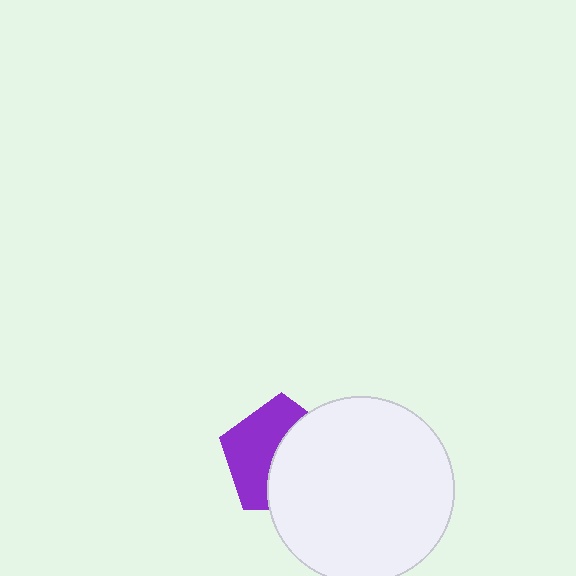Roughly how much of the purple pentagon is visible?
About half of it is visible (roughly 49%).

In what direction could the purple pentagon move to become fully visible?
The purple pentagon could move left. That would shift it out from behind the white circle entirely.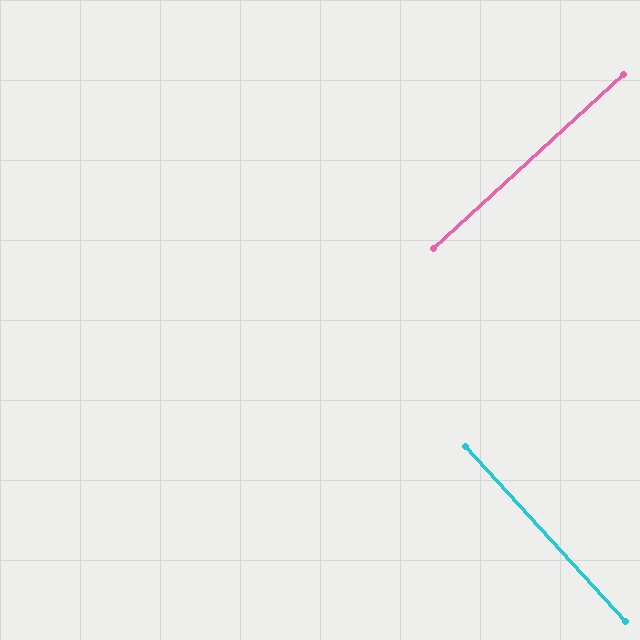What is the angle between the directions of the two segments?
Approximately 90 degrees.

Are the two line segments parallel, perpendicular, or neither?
Perpendicular — they meet at approximately 90°.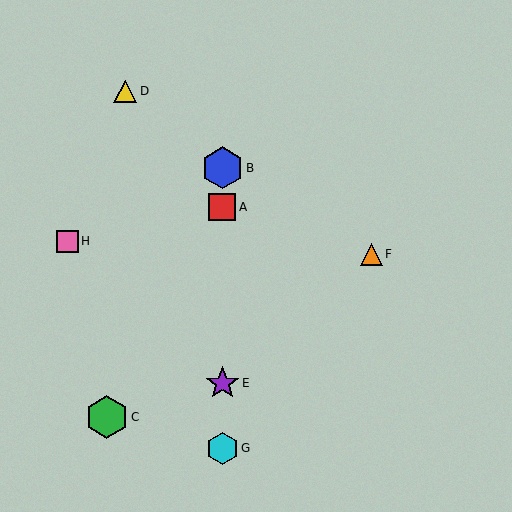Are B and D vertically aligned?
No, B is at x≈222 and D is at x≈125.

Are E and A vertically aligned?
Yes, both are at x≈222.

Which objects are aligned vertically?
Objects A, B, E, G are aligned vertically.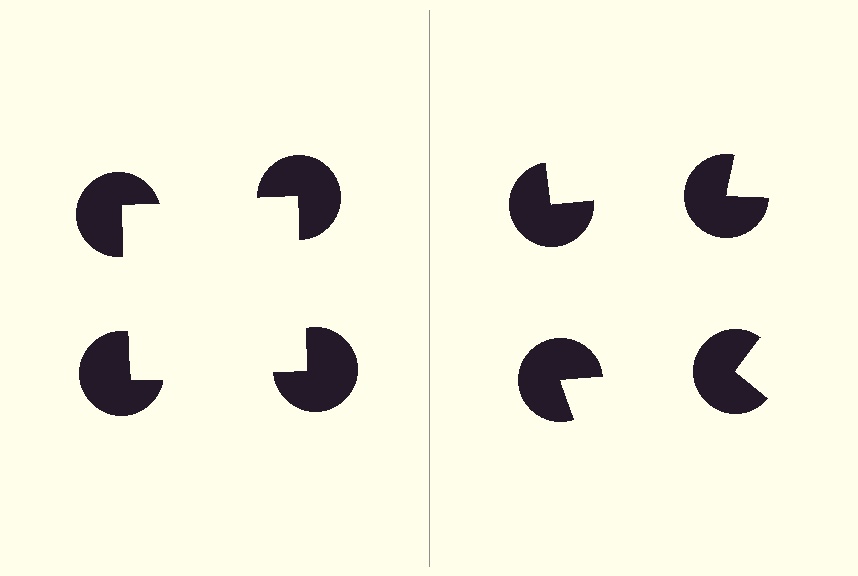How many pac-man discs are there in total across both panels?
8 — 4 on each side.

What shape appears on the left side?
An illusory square.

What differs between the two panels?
The pac-man discs are positioned identically on both sides; only the wedge orientations differ. On the left they align to a square; on the right they are misaligned.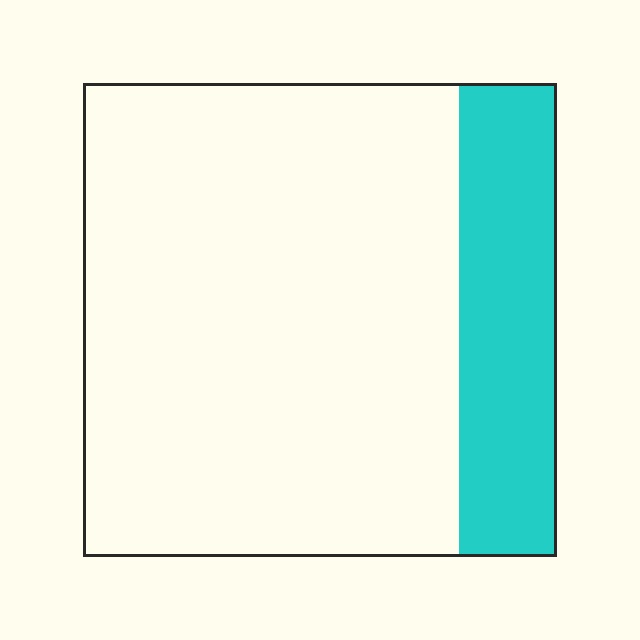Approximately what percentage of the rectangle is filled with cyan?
Approximately 20%.